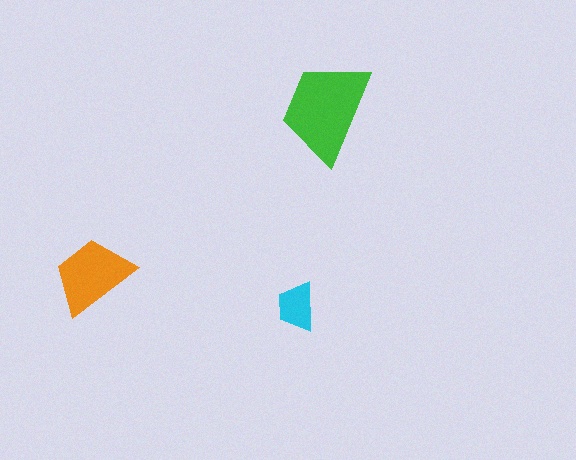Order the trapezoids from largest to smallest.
the green one, the orange one, the cyan one.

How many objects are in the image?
There are 3 objects in the image.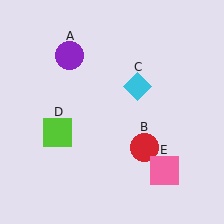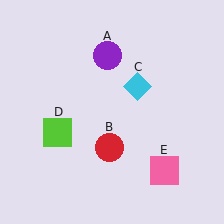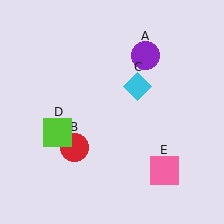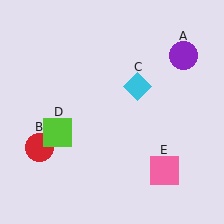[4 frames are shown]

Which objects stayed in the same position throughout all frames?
Cyan diamond (object C) and lime square (object D) and pink square (object E) remained stationary.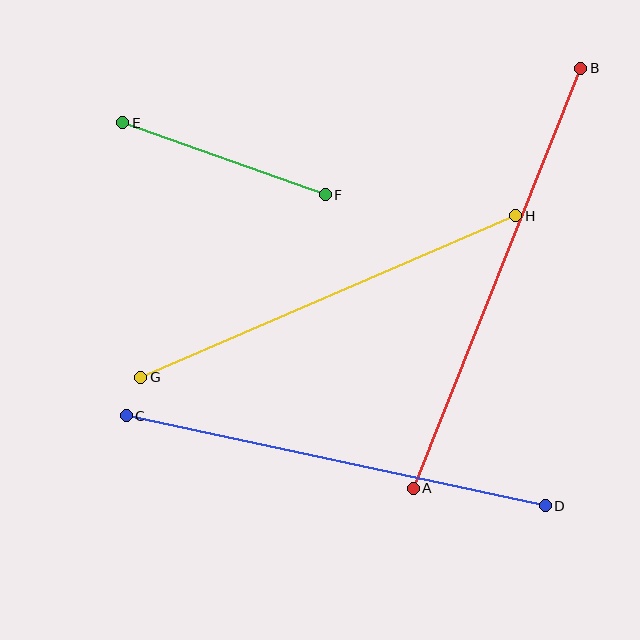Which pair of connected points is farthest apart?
Points A and B are farthest apart.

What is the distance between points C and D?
The distance is approximately 428 pixels.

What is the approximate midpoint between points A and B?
The midpoint is at approximately (497, 278) pixels.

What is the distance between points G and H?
The distance is approximately 408 pixels.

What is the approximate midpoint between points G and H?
The midpoint is at approximately (328, 296) pixels.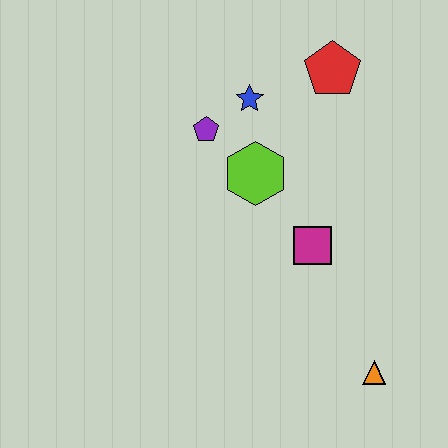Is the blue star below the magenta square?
No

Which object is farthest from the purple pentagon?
The orange triangle is farthest from the purple pentagon.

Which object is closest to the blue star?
The purple pentagon is closest to the blue star.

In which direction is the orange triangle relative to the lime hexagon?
The orange triangle is below the lime hexagon.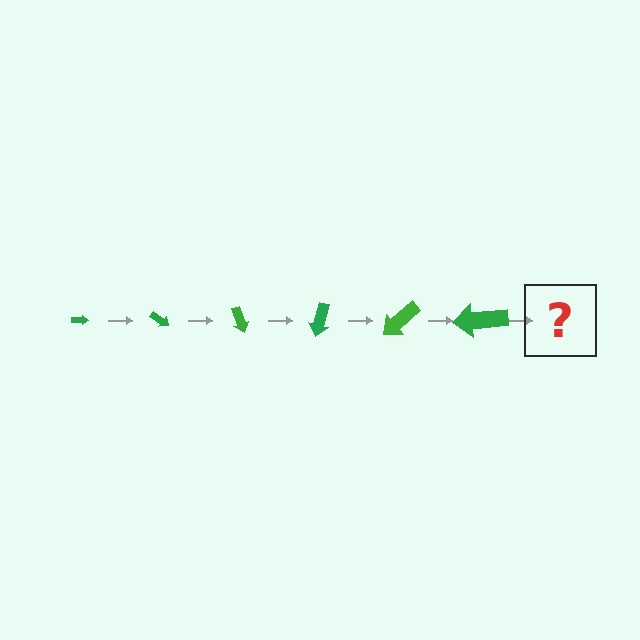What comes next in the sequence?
The next element should be an arrow, larger than the previous one and rotated 210 degrees from the start.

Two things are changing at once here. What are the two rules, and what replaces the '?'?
The two rules are that the arrow grows larger each step and it rotates 35 degrees each step. The '?' should be an arrow, larger than the previous one and rotated 210 degrees from the start.